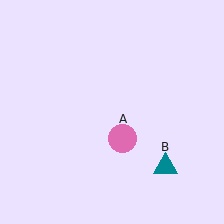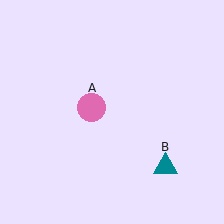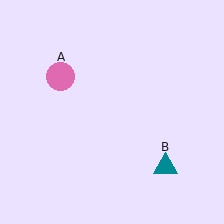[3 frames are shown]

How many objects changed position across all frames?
1 object changed position: pink circle (object A).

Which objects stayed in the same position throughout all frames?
Teal triangle (object B) remained stationary.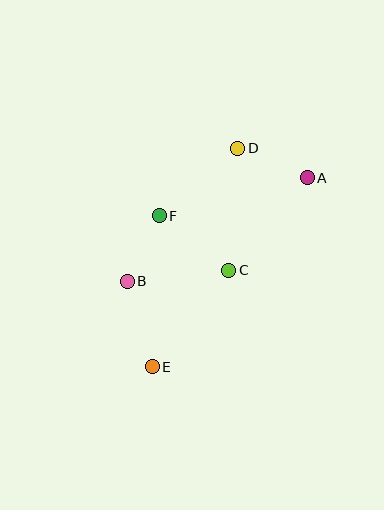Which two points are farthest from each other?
Points A and E are farthest from each other.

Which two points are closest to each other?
Points B and F are closest to each other.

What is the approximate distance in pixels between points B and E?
The distance between B and E is approximately 89 pixels.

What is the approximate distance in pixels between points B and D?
The distance between B and D is approximately 173 pixels.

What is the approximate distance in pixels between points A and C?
The distance between A and C is approximately 122 pixels.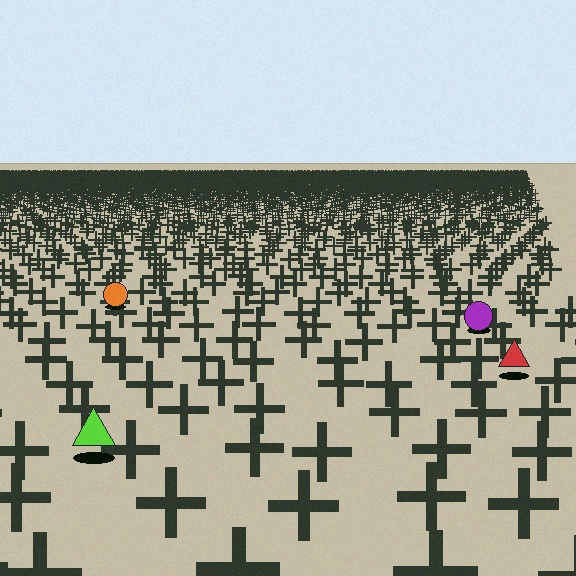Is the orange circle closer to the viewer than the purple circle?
No. The purple circle is closer — you can tell from the texture gradient: the ground texture is coarser near it.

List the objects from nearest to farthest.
From nearest to farthest: the lime triangle, the red triangle, the purple circle, the orange circle.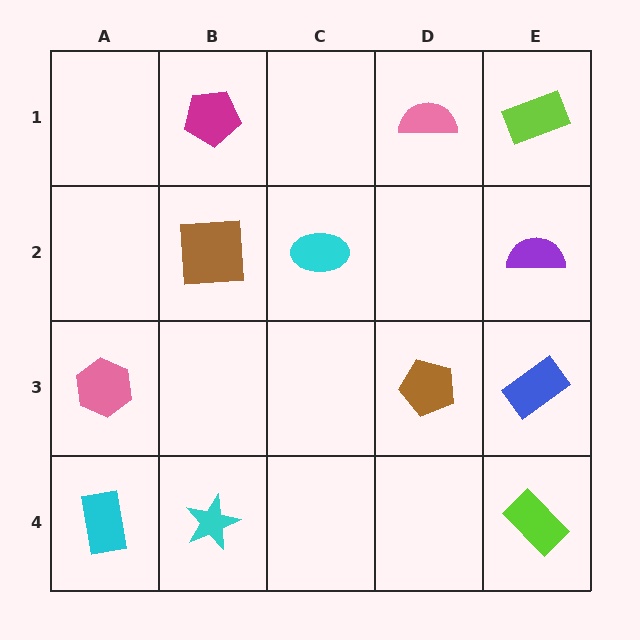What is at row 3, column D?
A brown pentagon.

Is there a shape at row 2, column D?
No, that cell is empty.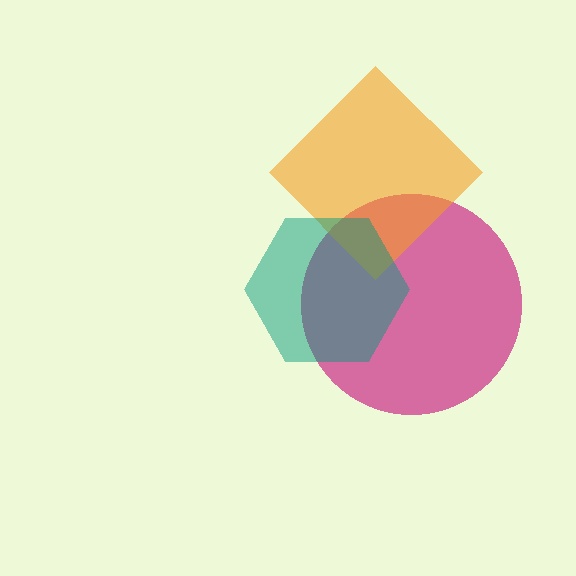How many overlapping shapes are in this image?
There are 3 overlapping shapes in the image.